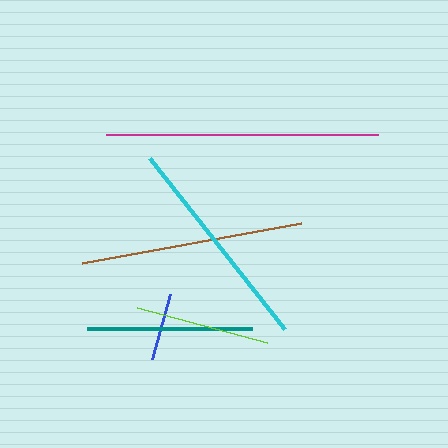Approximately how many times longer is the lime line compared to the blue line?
The lime line is approximately 2.0 times the length of the blue line.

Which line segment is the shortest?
The blue line is the shortest at approximately 67 pixels.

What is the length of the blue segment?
The blue segment is approximately 67 pixels long.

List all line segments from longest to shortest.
From longest to shortest: magenta, brown, cyan, teal, lime, blue.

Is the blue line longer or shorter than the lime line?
The lime line is longer than the blue line.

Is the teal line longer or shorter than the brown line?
The brown line is longer than the teal line.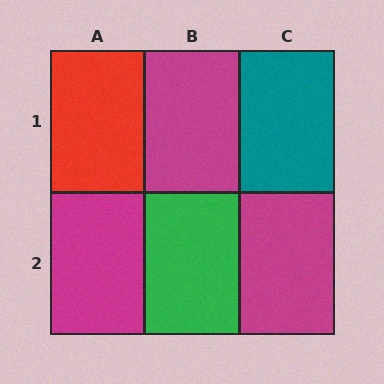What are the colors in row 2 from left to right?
Magenta, green, magenta.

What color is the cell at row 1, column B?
Magenta.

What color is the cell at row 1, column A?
Red.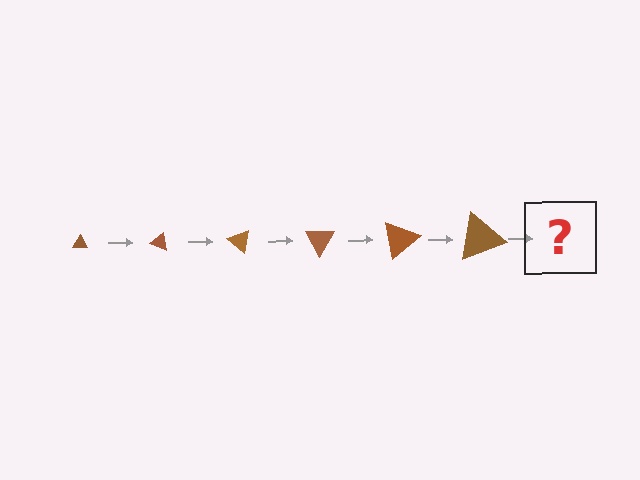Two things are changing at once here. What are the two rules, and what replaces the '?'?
The two rules are that the triangle grows larger each step and it rotates 20 degrees each step. The '?' should be a triangle, larger than the previous one and rotated 120 degrees from the start.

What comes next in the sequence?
The next element should be a triangle, larger than the previous one and rotated 120 degrees from the start.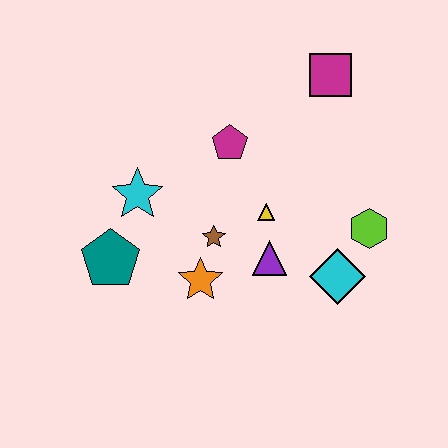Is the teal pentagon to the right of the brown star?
No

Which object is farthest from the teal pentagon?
The magenta square is farthest from the teal pentagon.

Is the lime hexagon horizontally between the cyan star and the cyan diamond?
No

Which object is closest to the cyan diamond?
The lime hexagon is closest to the cyan diamond.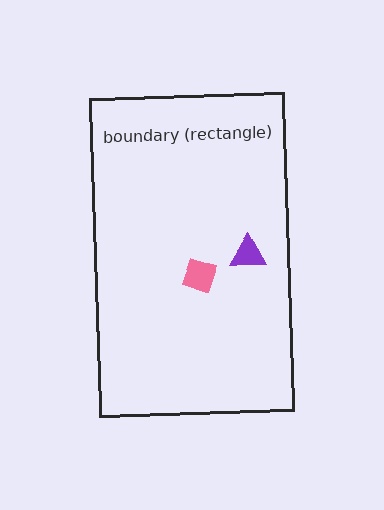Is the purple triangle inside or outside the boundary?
Inside.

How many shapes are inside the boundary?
2 inside, 0 outside.